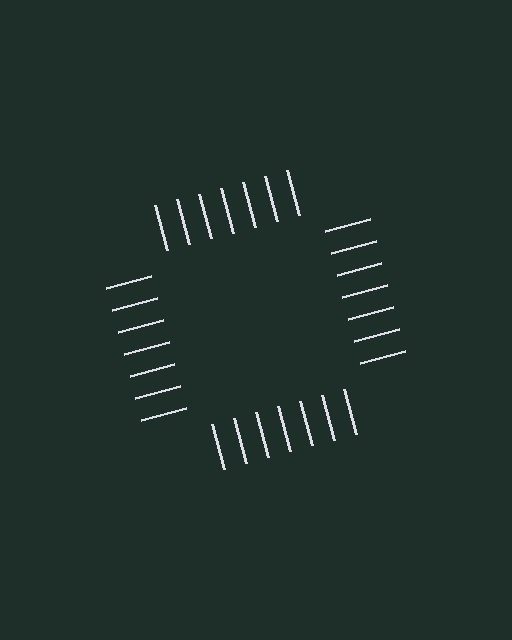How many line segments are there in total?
28 — 7 along each of the 4 edges.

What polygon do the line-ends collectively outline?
An illusory square — the line segments terminate on its edges but no continuous stroke is drawn.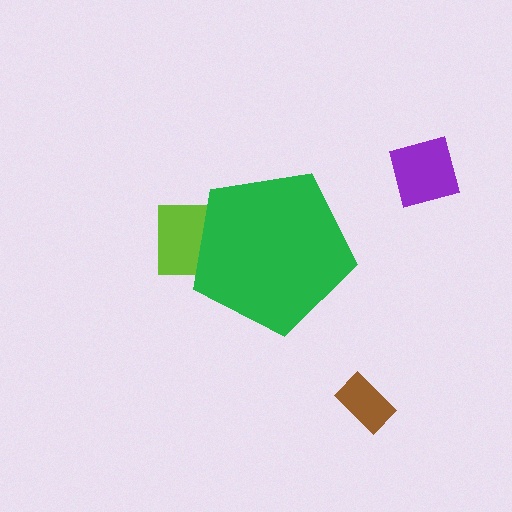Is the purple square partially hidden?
No, the purple square is fully visible.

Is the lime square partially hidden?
Yes, the lime square is partially hidden behind the green pentagon.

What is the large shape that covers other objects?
A green pentagon.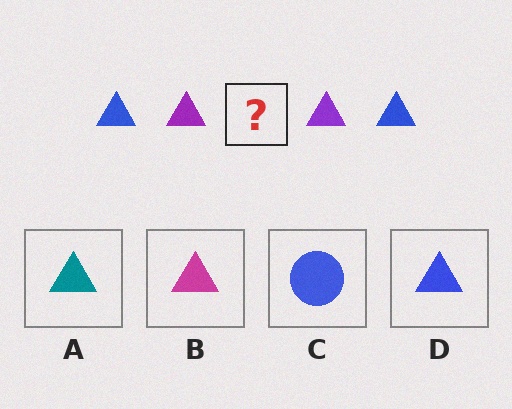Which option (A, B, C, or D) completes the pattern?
D.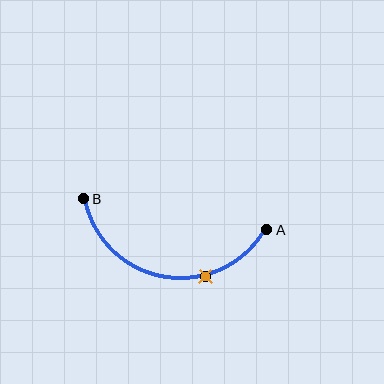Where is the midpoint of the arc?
The arc midpoint is the point on the curve farthest from the straight line joining A and B. It sits below that line.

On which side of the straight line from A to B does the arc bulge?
The arc bulges below the straight line connecting A and B.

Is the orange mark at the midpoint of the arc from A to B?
No. The orange mark lies on the arc but is closer to endpoint A. The arc midpoint would be at the point on the curve equidistant along the arc from both A and B.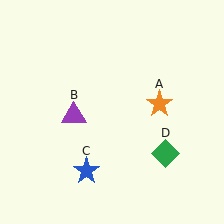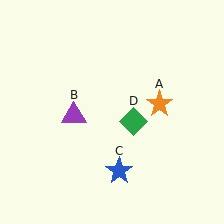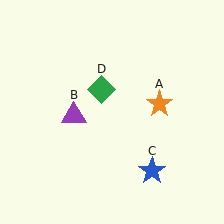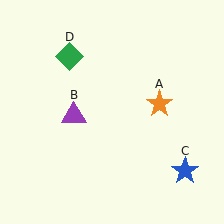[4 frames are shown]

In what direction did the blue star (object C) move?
The blue star (object C) moved right.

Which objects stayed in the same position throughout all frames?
Orange star (object A) and purple triangle (object B) remained stationary.